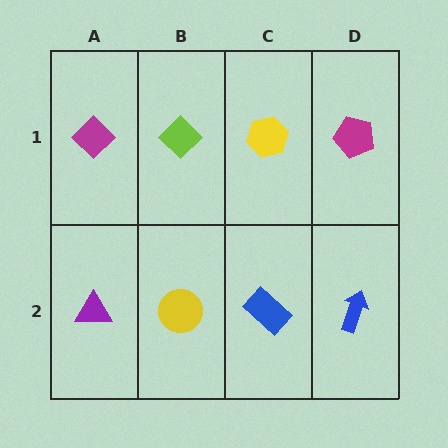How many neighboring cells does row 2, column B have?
3.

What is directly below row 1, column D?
A blue arrow.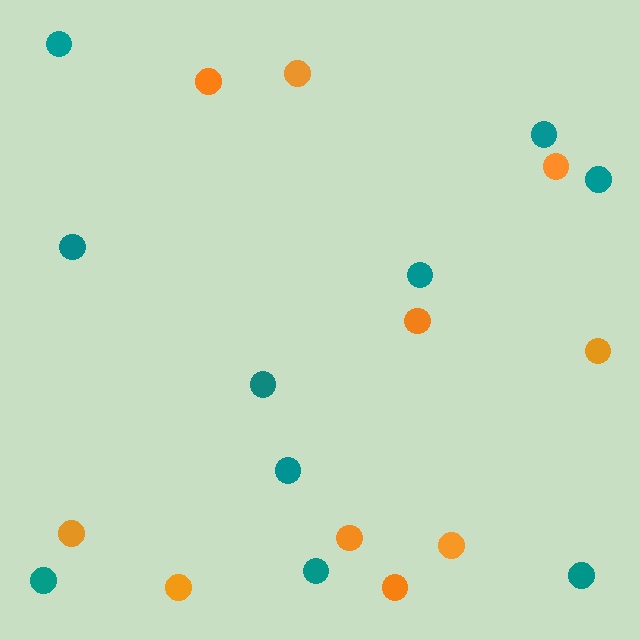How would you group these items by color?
There are 2 groups: one group of teal circles (10) and one group of orange circles (10).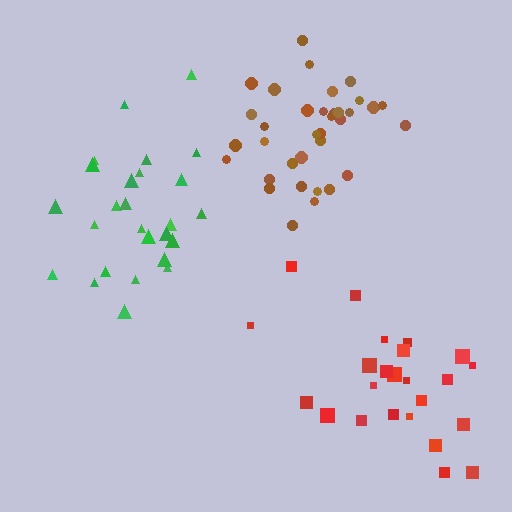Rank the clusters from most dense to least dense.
brown, green, red.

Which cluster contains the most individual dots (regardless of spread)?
Brown (35).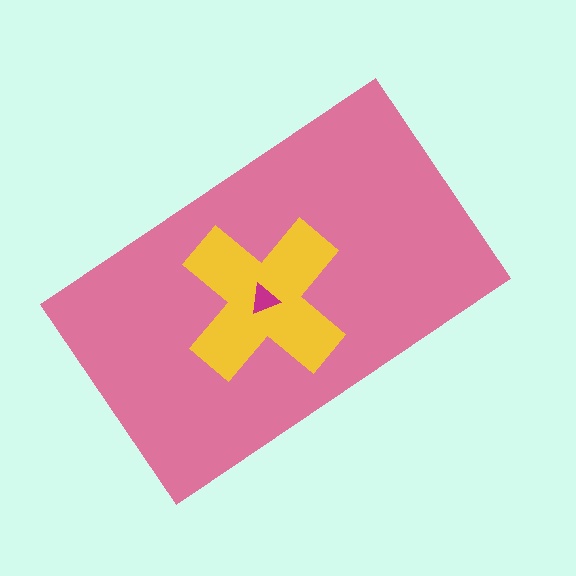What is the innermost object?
The magenta triangle.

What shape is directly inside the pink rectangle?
The yellow cross.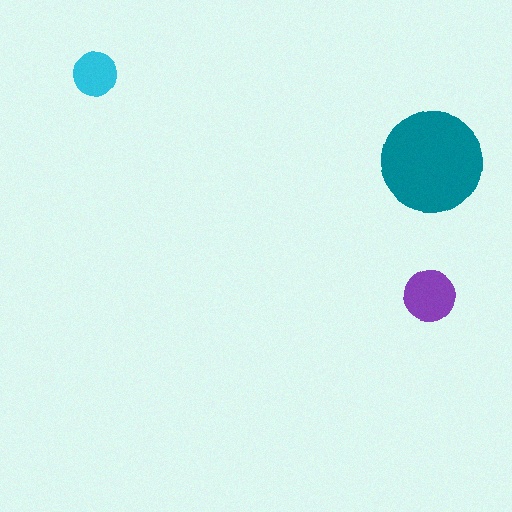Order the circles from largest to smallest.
the teal one, the purple one, the cyan one.